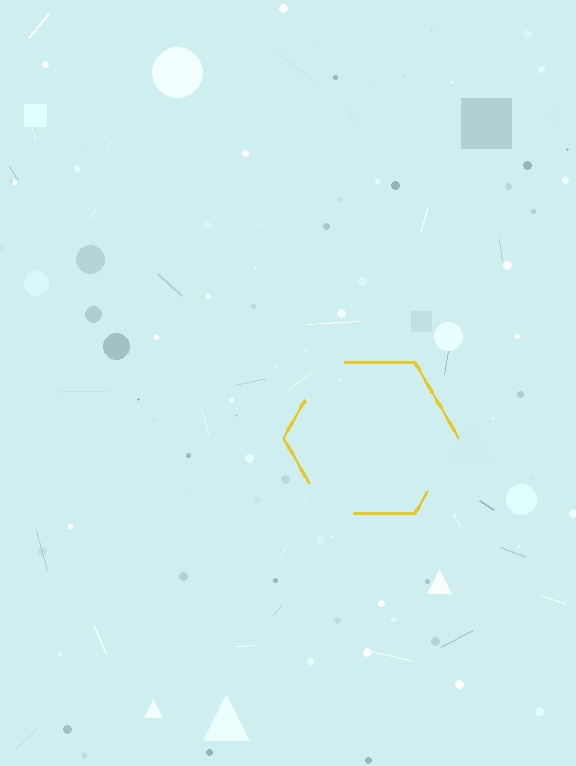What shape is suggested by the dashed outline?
The dashed outline suggests a hexagon.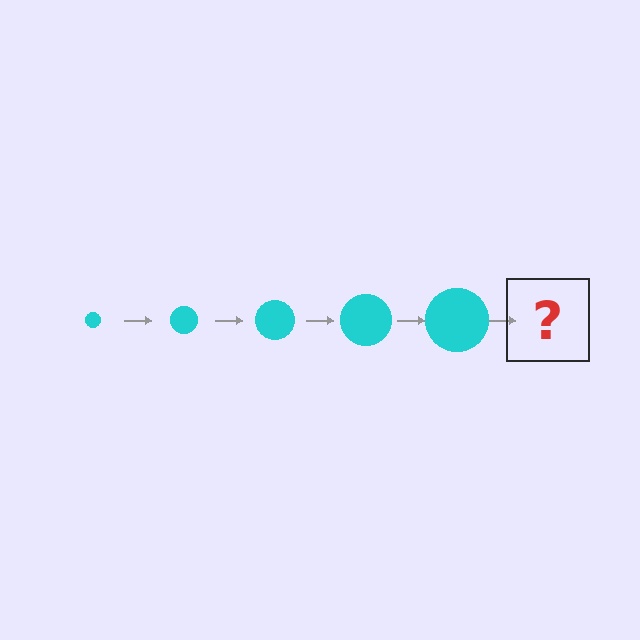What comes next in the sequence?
The next element should be a cyan circle, larger than the previous one.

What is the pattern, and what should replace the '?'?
The pattern is that the circle gets progressively larger each step. The '?' should be a cyan circle, larger than the previous one.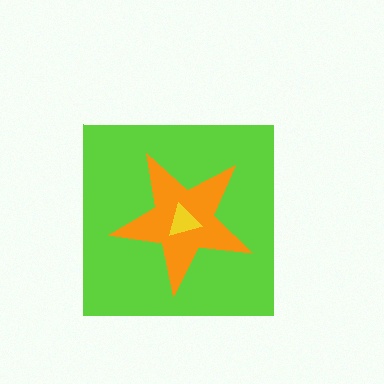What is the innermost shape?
The yellow triangle.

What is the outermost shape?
The lime square.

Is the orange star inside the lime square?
Yes.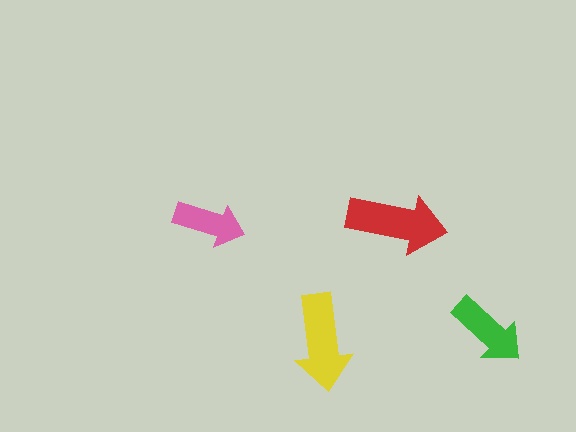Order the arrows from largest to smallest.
the red one, the yellow one, the green one, the pink one.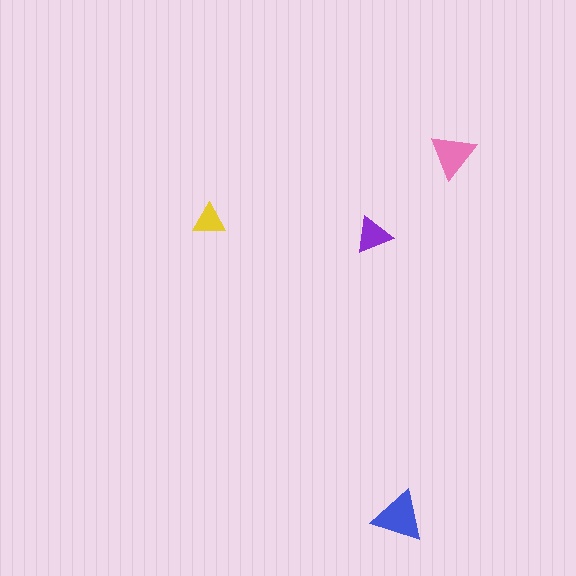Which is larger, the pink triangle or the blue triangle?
The blue one.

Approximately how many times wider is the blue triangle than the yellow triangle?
About 1.5 times wider.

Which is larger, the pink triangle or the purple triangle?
The pink one.